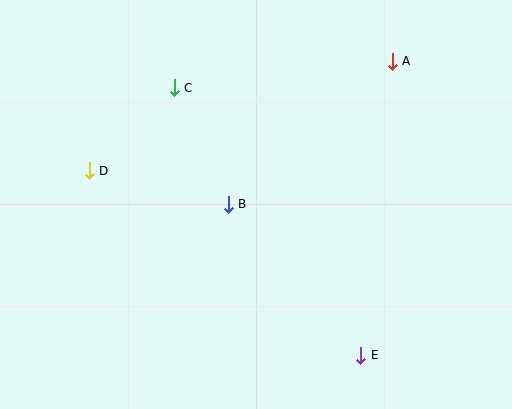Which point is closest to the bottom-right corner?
Point E is closest to the bottom-right corner.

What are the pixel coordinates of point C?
Point C is at (174, 88).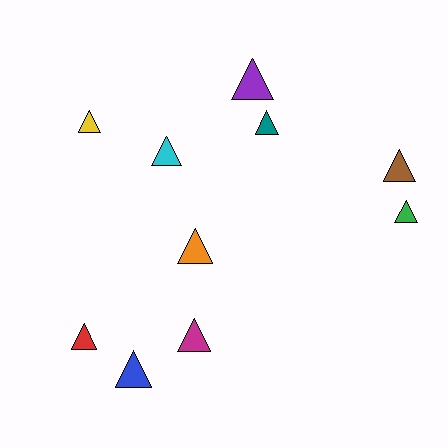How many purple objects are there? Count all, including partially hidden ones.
There is 1 purple object.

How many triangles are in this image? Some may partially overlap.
There are 10 triangles.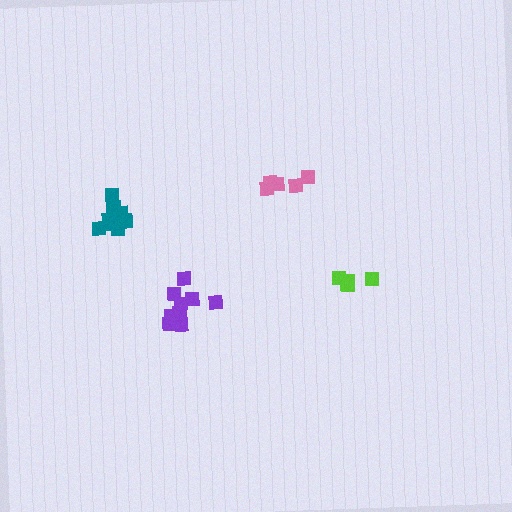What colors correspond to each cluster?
The clusters are colored: purple, pink, teal, lime.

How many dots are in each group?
Group 1: 11 dots, Group 2: 5 dots, Group 3: 9 dots, Group 4: 5 dots (30 total).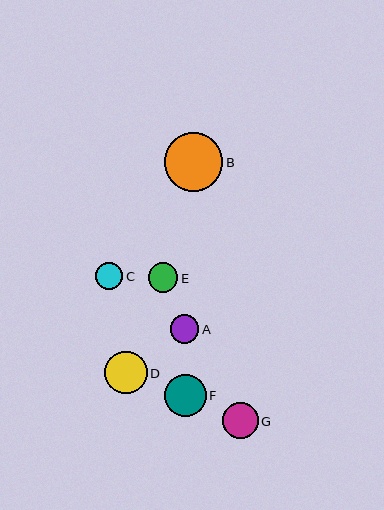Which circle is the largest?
Circle B is the largest with a size of approximately 59 pixels.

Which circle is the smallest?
Circle C is the smallest with a size of approximately 27 pixels.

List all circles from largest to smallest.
From largest to smallest: B, D, F, G, E, A, C.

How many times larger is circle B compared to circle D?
Circle B is approximately 1.4 times the size of circle D.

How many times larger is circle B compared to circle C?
Circle B is approximately 2.2 times the size of circle C.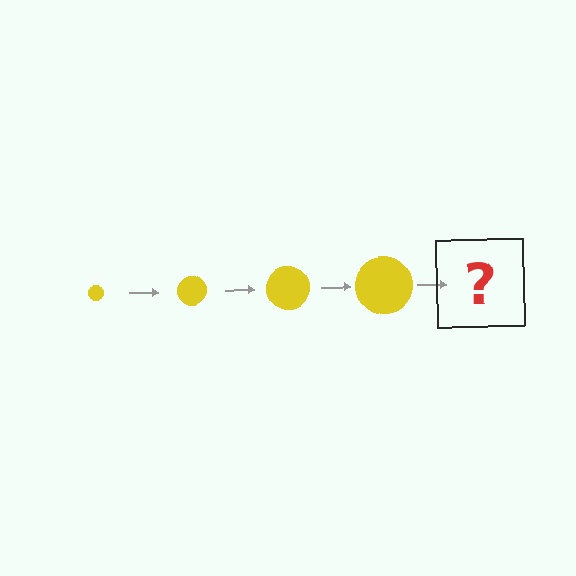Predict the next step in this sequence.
The next step is a yellow circle, larger than the previous one.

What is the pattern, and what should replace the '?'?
The pattern is that the circle gets progressively larger each step. The '?' should be a yellow circle, larger than the previous one.